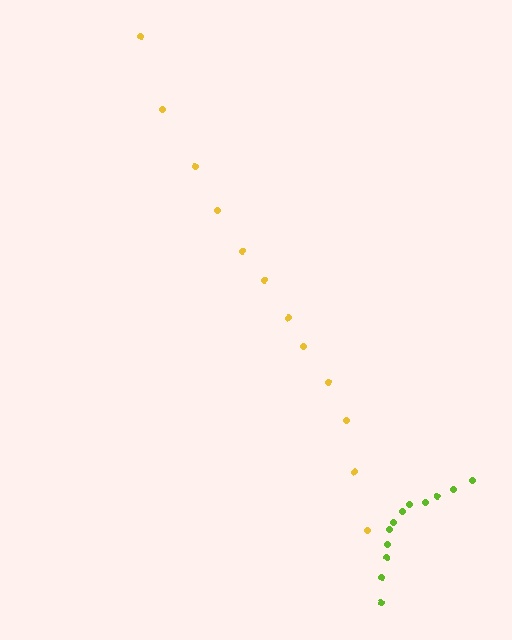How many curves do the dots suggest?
There are 2 distinct paths.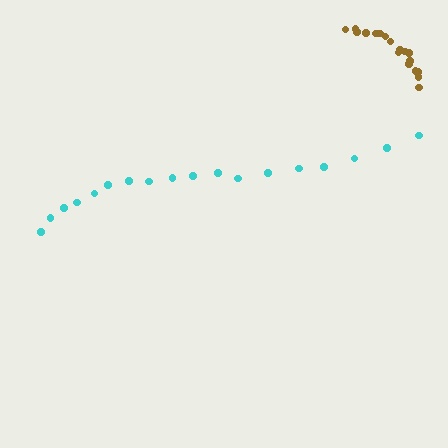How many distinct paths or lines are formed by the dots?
There are 2 distinct paths.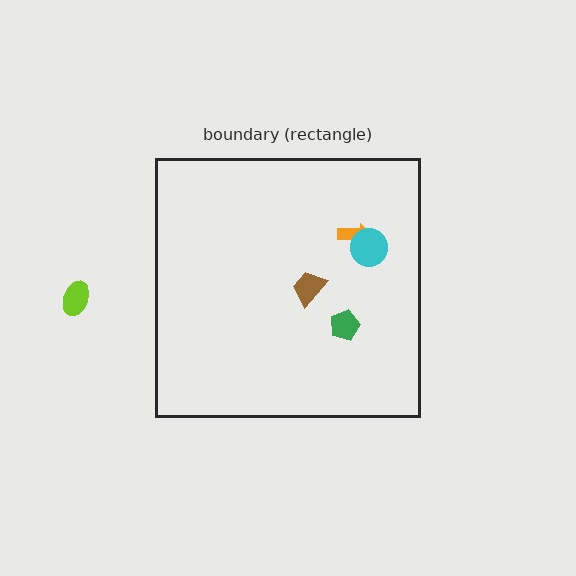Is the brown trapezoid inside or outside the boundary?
Inside.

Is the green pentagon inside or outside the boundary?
Inside.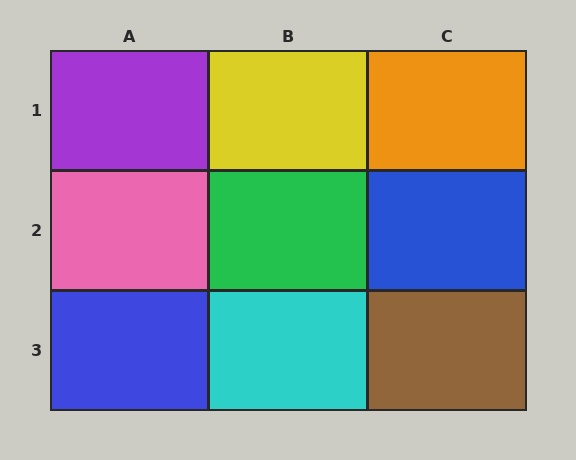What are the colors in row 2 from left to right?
Pink, green, blue.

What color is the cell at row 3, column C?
Brown.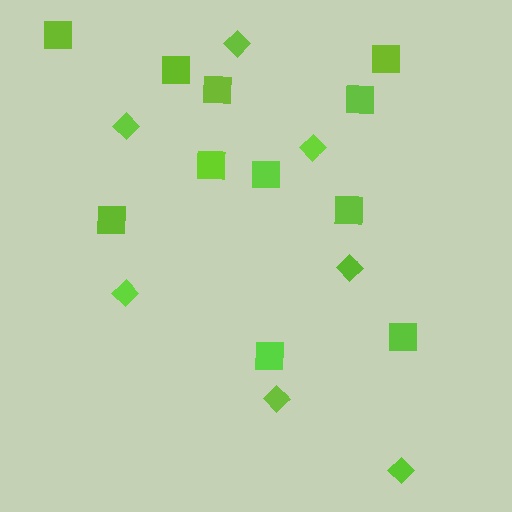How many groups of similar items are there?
There are 2 groups: one group of squares (11) and one group of diamonds (7).